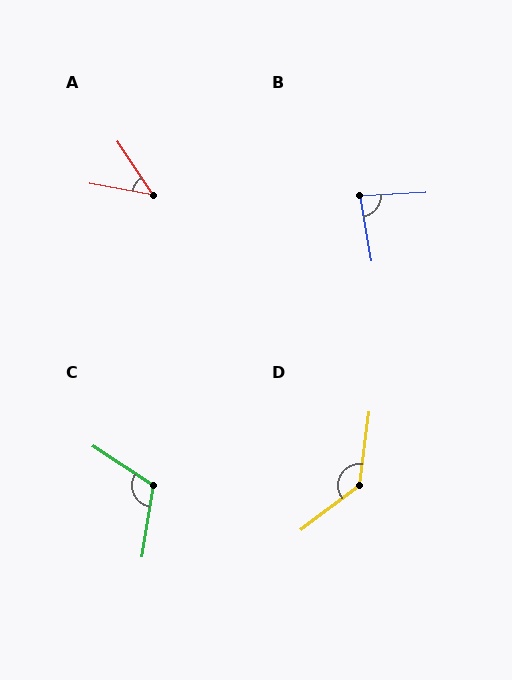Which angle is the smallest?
A, at approximately 45 degrees.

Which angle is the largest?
D, at approximately 135 degrees.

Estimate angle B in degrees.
Approximately 83 degrees.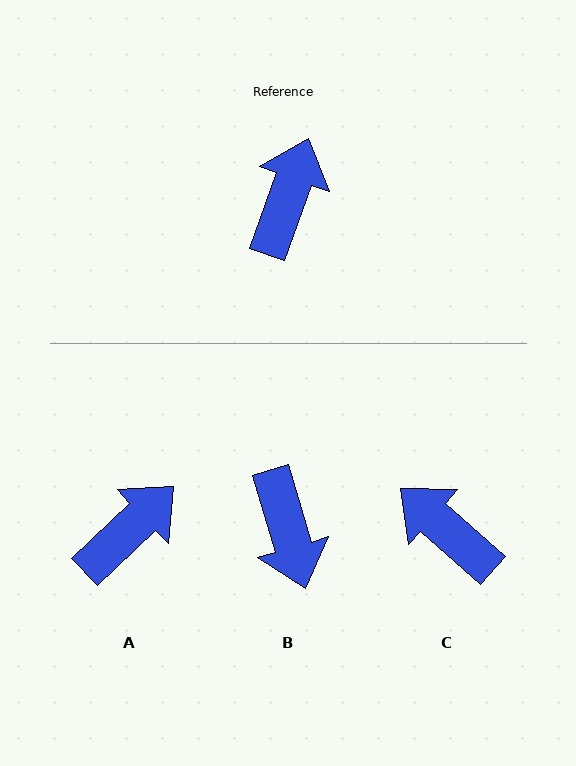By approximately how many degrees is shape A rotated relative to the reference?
Approximately 26 degrees clockwise.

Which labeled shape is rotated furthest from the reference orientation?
B, about 144 degrees away.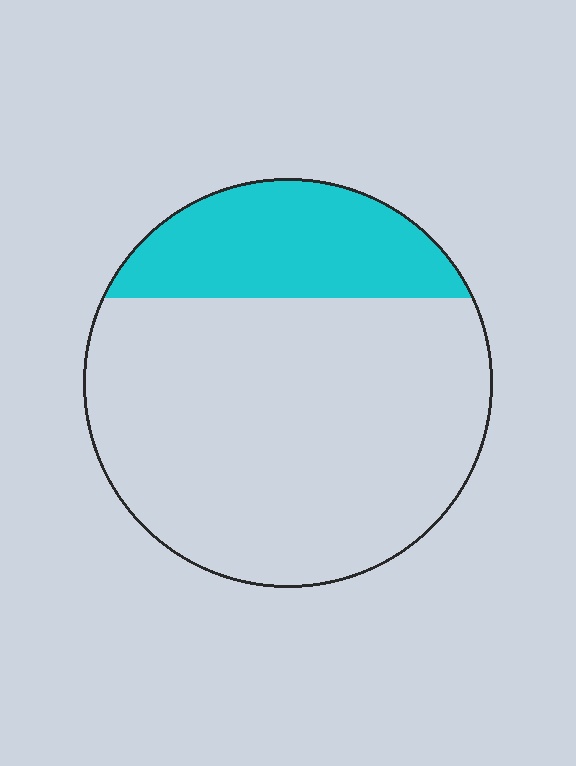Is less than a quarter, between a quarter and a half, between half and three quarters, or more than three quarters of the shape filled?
Less than a quarter.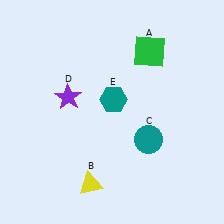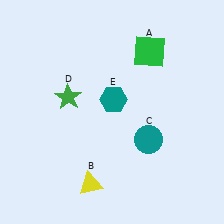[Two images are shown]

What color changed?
The star (D) changed from purple in Image 1 to green in Image 2.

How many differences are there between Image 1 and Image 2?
There is 1 difference between the two images.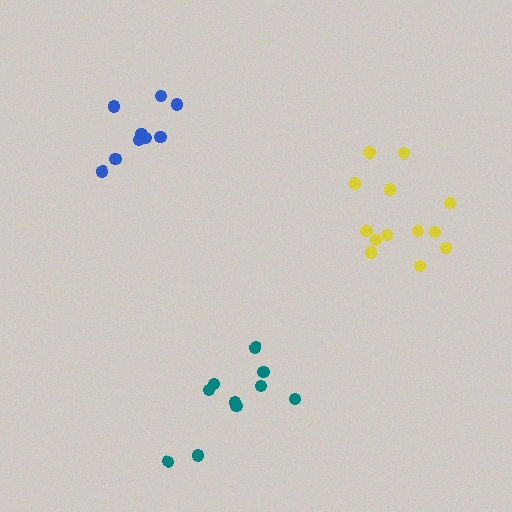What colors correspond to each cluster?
The clusters are colored: blue, teal, yellow.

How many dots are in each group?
Group 1: 9 dots, Group 2: 10 dots, Group 3: 13 dots (32 total).